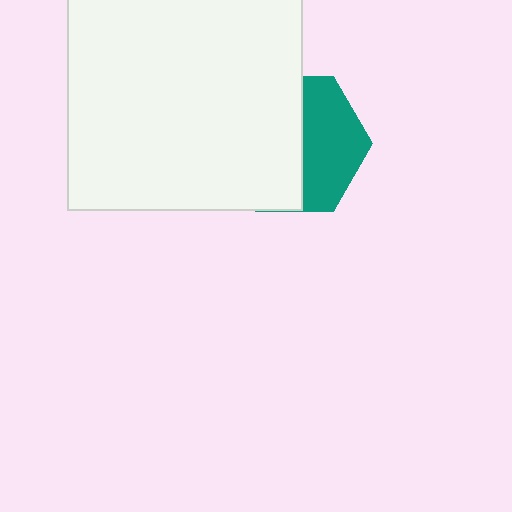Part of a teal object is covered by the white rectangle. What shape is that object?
It is a hexagon.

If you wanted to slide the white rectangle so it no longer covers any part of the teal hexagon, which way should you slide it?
Slide it left — that is the most direct way to separate the two shapes.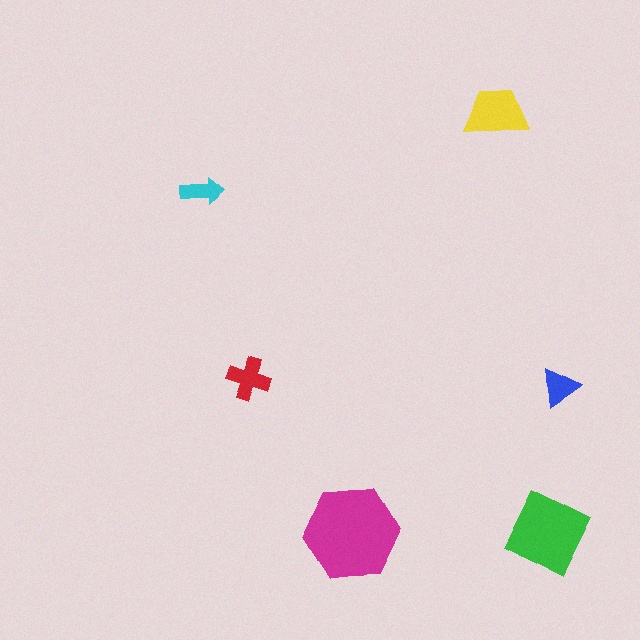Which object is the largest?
The magenta hexagon.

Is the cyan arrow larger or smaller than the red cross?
Smaller.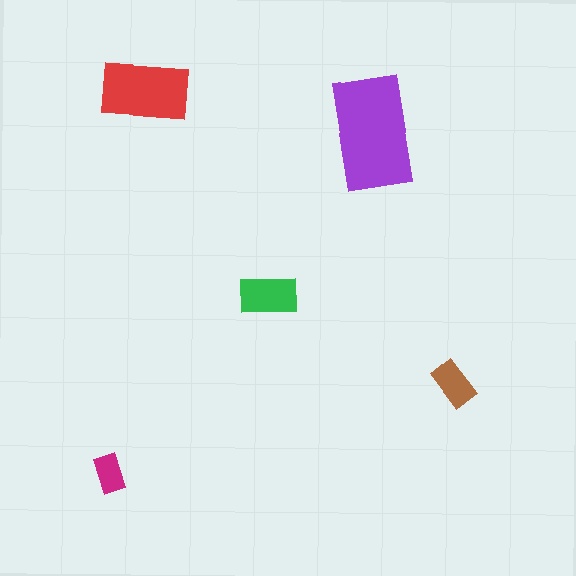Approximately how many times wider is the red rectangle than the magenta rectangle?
About 2.5 times wider.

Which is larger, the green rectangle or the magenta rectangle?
The green one.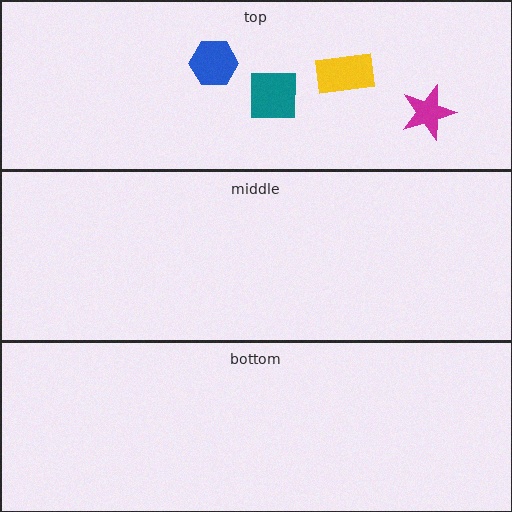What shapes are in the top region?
The magenta star, the blue hexagon, the yellow rectangle, the teal square.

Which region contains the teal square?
The top region.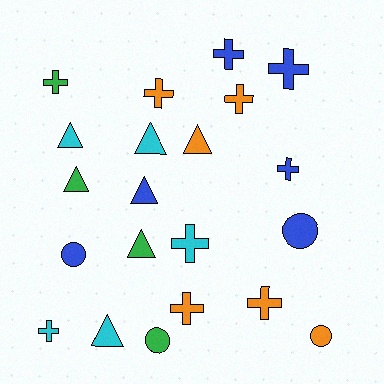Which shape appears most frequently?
Cross, with 10 objects.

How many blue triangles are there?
There is 1 blue triangle.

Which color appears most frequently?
Orange, with 6 objects.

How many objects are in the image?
There are 21 objects.